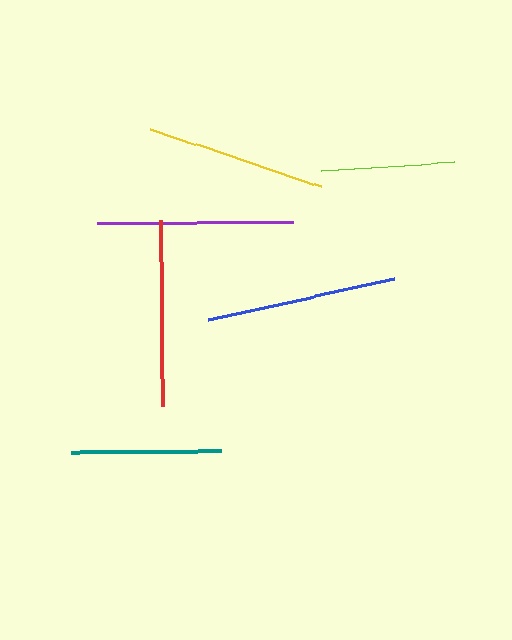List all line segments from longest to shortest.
From longest to shortest: purple, blue, red, yellow, teal, lime.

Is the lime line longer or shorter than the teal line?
The teal line is longer than the lime line.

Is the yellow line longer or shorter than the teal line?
The yellow line is longer than the teal line.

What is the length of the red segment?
The red segment is approximately 186 pixels long.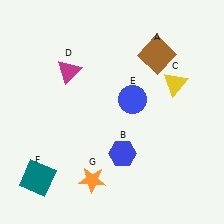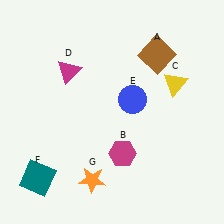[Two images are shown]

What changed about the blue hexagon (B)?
In Image 1, B is blue. In Image 2, it changed to magenta.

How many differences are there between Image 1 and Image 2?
There is 1 difference between the two images.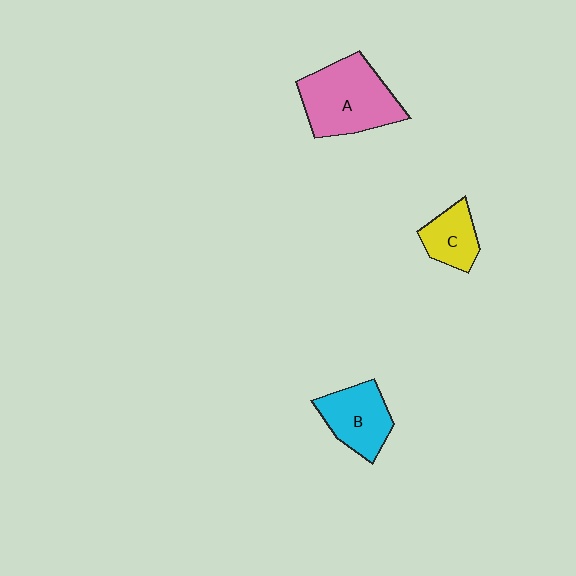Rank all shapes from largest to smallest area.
From largest to smallest: A (pink), B (cyan), C (yellow).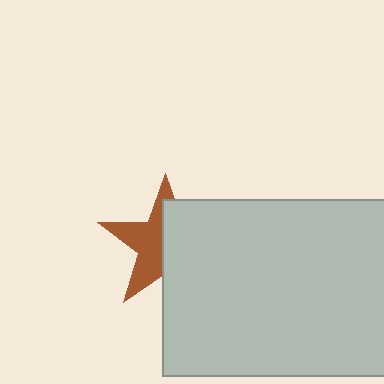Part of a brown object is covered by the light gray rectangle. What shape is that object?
It is a star.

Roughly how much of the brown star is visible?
About half of it is visible (roughly 47%).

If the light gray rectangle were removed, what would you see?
You would see the complete brown star.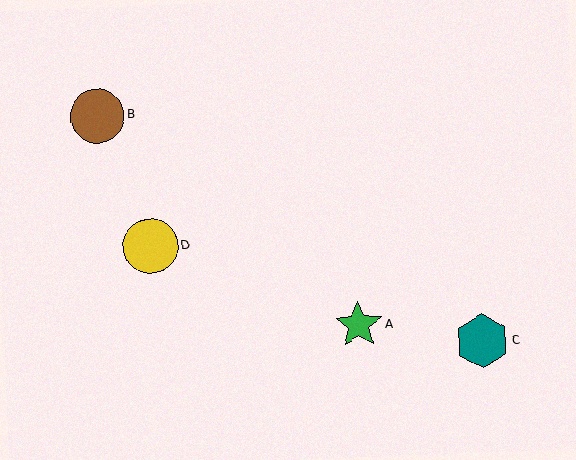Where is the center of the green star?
The center of the green star is at (359, 325).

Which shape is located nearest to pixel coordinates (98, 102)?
The brown circle (labeled B) at (97, 116) is nearest to that location.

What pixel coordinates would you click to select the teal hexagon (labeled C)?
Click at (482, 341) to select the teal hexagon C.